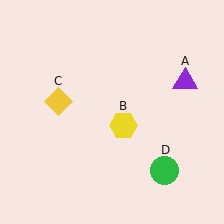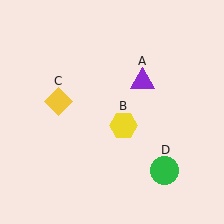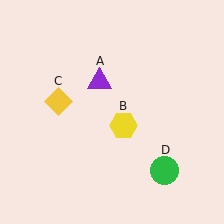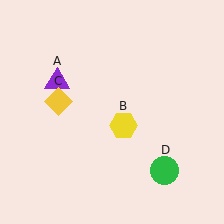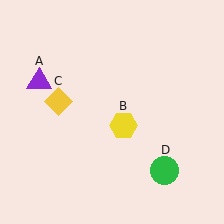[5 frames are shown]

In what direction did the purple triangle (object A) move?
The purple triangle (object A) moved left.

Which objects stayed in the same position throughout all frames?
Yellow hexagon (object B) and yellow diamond (object C) and green circle (object D) remained stationary.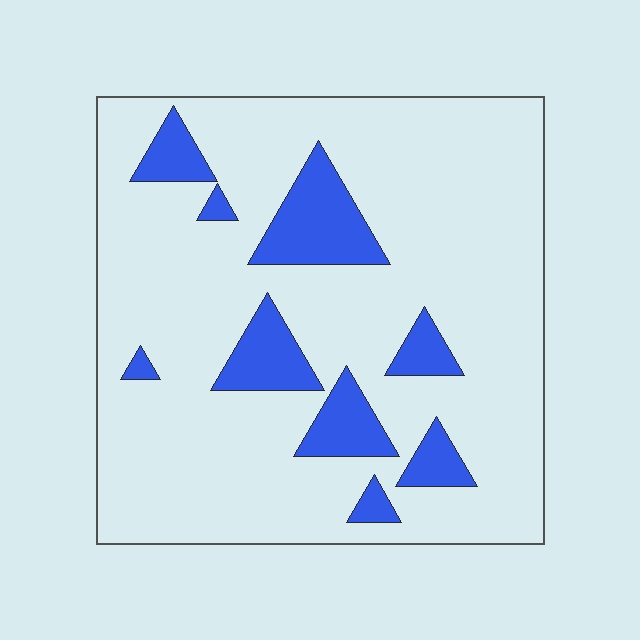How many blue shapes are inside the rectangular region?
9.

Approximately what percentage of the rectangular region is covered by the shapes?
Approximately 15%.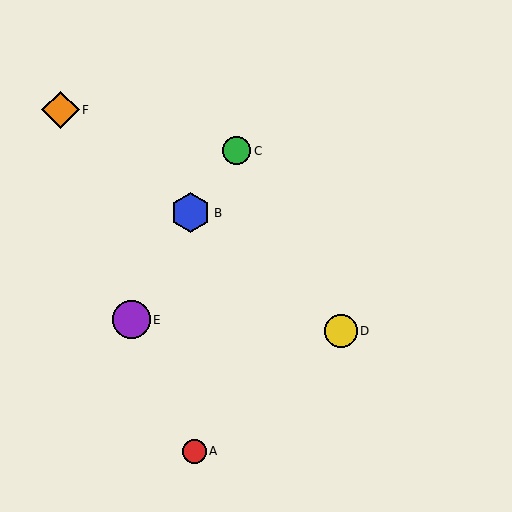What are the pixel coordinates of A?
Object A is at (194, 451).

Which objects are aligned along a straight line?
Objects B, D, F are aligned along a straight line.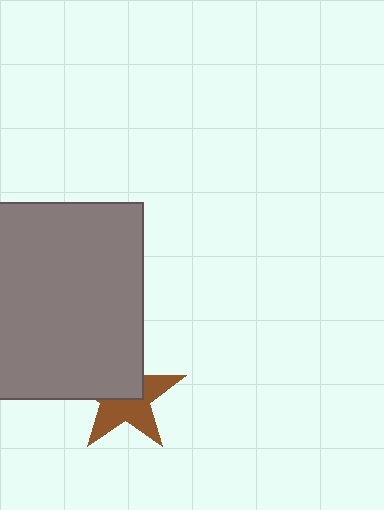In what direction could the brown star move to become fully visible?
The brown star could move toward the lower-right. That would shift it out from behind the gray rectangle entirely.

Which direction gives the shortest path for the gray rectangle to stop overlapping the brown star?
Moving toward the upper-left gives the shortest separation.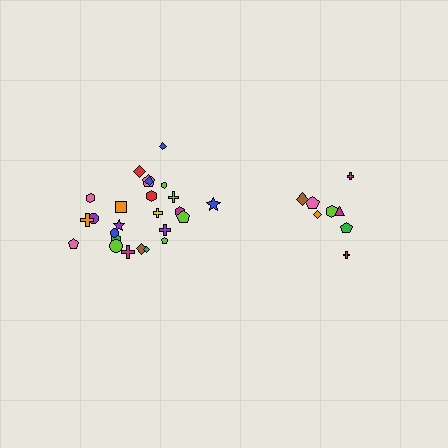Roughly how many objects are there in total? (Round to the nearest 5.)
Roughly 35 objects in total.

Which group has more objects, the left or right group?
The left group.